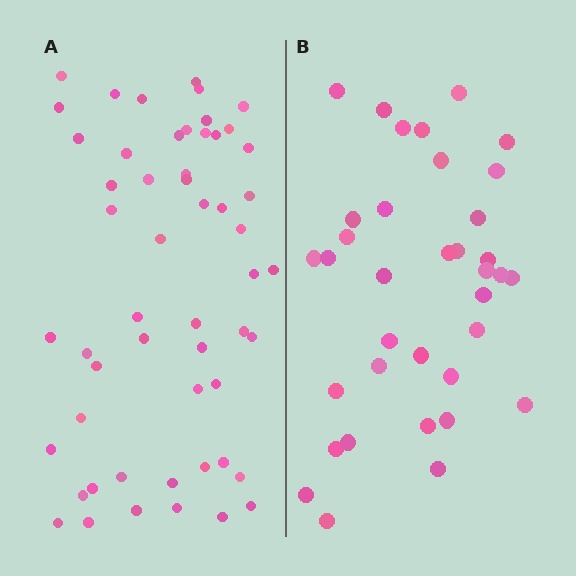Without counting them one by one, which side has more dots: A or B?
Region A (the left region) has more dots.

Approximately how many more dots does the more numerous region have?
Region A has approximately 20 more dots than region B.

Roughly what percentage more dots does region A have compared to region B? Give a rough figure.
About 50% more.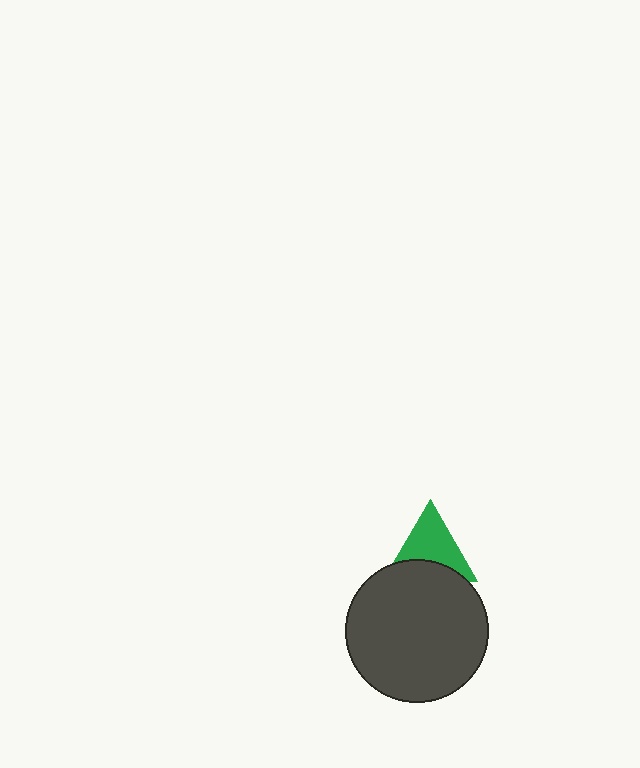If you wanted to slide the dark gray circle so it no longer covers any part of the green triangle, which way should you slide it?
Slide it down — that is the most direct way to separate the two shapes.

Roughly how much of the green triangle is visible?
About half of it is visible (roughly 64%).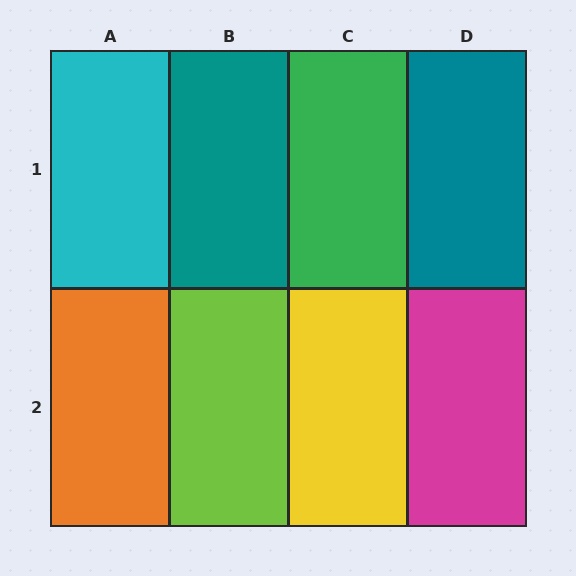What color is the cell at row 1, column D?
Teal.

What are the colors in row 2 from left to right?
Orange, lime, yellow, magenta.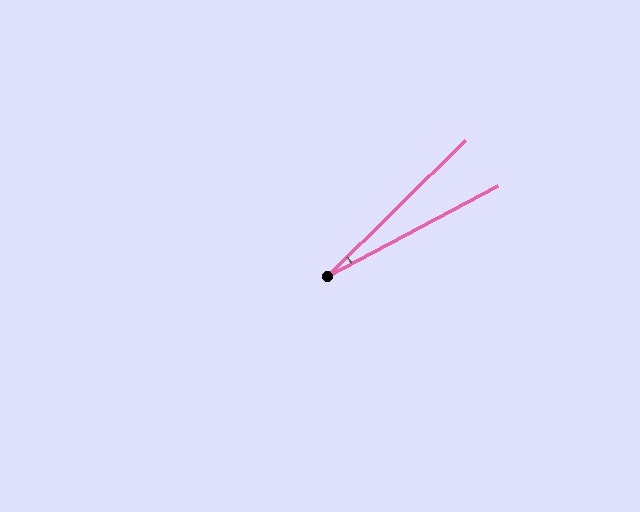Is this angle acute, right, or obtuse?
It is acute.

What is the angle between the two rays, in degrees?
Approximately 16 degrees.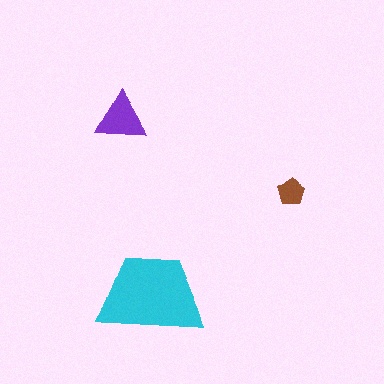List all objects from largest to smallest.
The cyan trapezoid, the purple triangle, the brown pentagon.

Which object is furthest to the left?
The purple triangle is leftmost.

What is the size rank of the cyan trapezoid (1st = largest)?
1st.